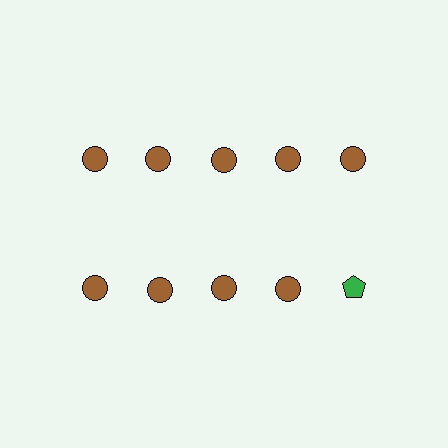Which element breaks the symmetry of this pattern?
The green pentagon in the second row, rightmost column breaks the symmetry. All other shapes are brown circles.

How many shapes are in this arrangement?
There are 10 shapes arranged in a grid pattern.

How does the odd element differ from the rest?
It differs in both color (green instead of brown) and shape (pentagon instead of circle).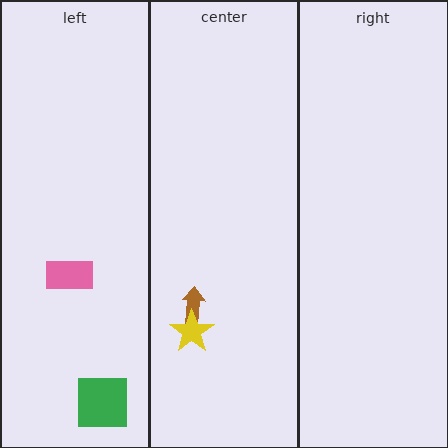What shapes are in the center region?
The brown arrow, the yellow star.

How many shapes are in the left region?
2.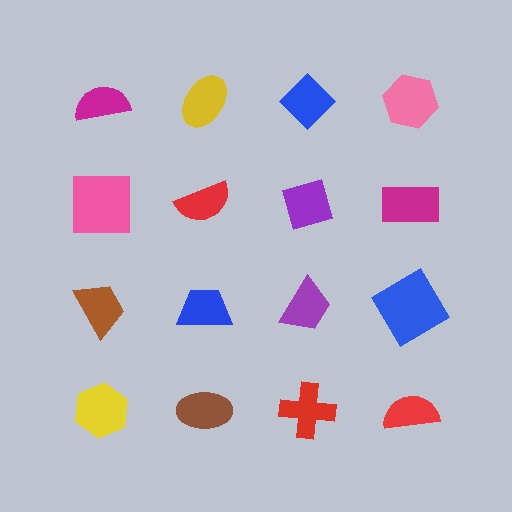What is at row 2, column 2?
A red semicircle.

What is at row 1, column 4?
A pink hexagon.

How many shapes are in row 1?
4 shapes.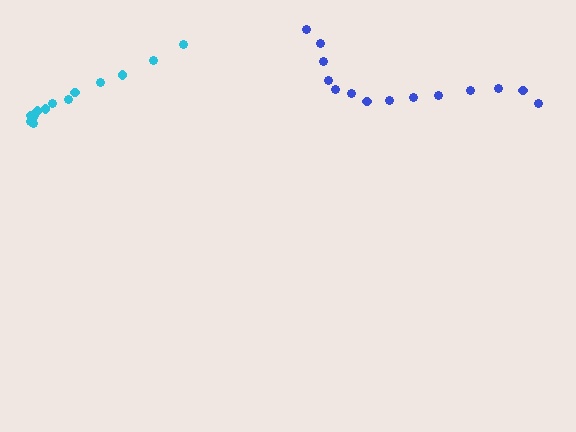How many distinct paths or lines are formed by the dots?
There are 2 distinct paths.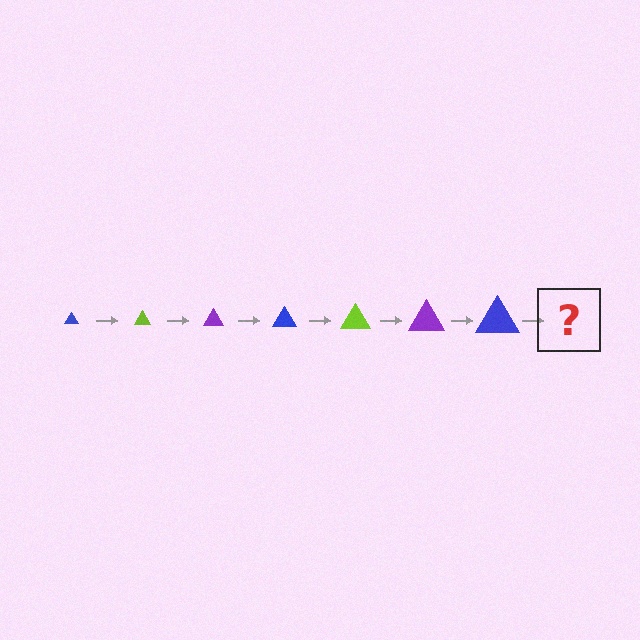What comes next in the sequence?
The next element should be a lime triangle, larger than the previous one.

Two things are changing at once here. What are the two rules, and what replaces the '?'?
The two rules are that the triangle grows larger each step and the color cycles through blue, lime, and purple. The '?' should be a lime triangle, larger than the previous one.